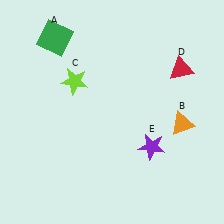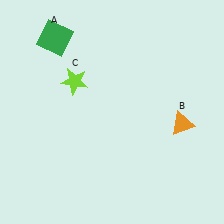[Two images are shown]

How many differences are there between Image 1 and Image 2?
There are 2 differences between the two images.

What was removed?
The purple star (E), the red triangle (D) were removed in Image 2.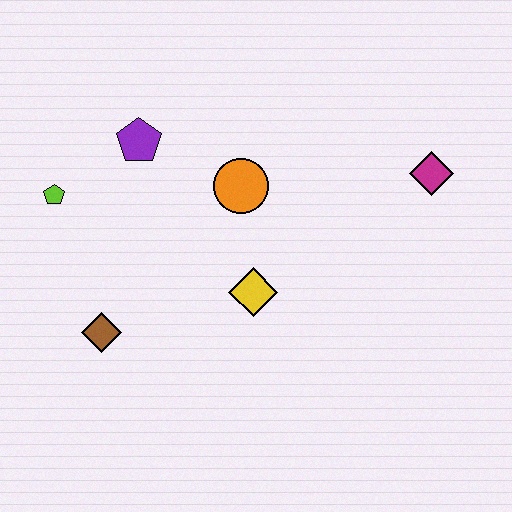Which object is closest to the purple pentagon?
The lime pentagon is closest to the purple pentagon.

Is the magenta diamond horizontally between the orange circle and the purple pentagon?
No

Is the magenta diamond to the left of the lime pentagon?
No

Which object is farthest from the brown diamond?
The magenta diamond is farthest from the brown diamond.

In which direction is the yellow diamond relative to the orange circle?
The yellow diamond is below the orange circle.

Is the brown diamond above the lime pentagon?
No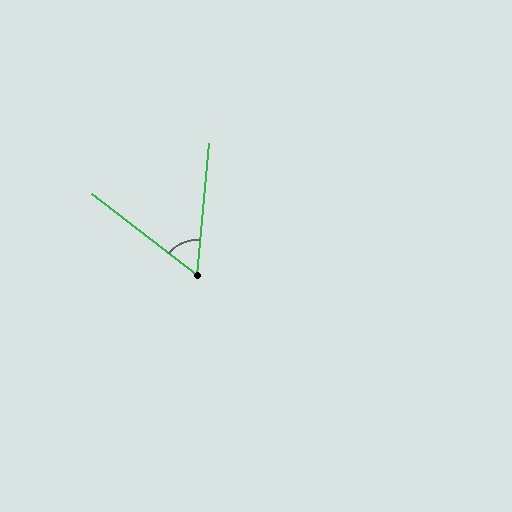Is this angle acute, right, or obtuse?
It is acute.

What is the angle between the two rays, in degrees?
Approximately 57 degrees.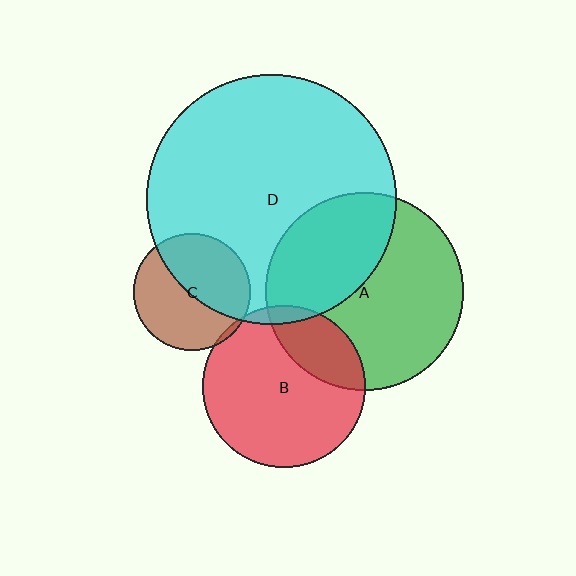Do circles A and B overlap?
Yes.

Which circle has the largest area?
Circle D (cyan).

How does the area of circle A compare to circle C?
Approximately 2.8 times.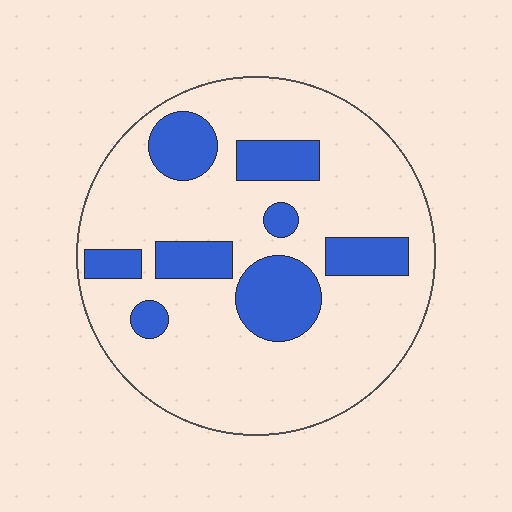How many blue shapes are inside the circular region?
8.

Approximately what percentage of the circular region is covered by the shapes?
Approximately 25%.